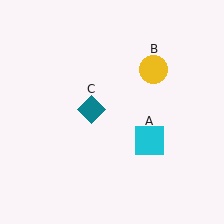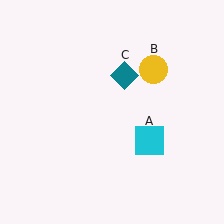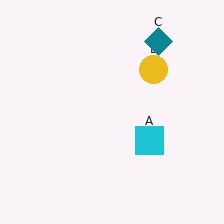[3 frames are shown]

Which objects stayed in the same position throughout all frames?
Cyan square (object A) and yellow circle (object B) remained stationary.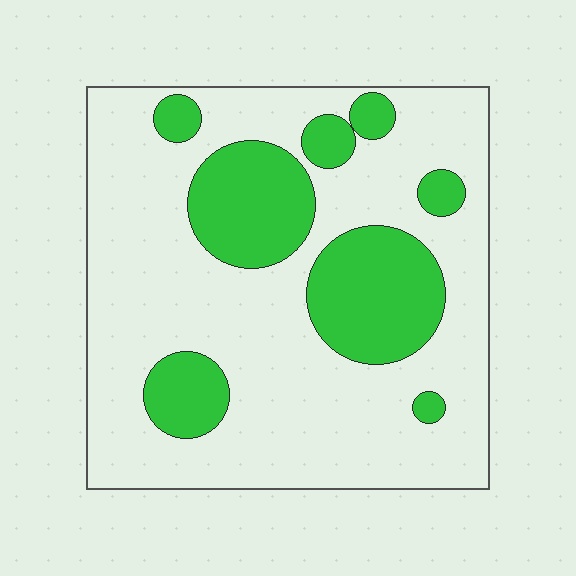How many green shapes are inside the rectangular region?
8.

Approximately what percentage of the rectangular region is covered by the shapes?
Approximately 25%.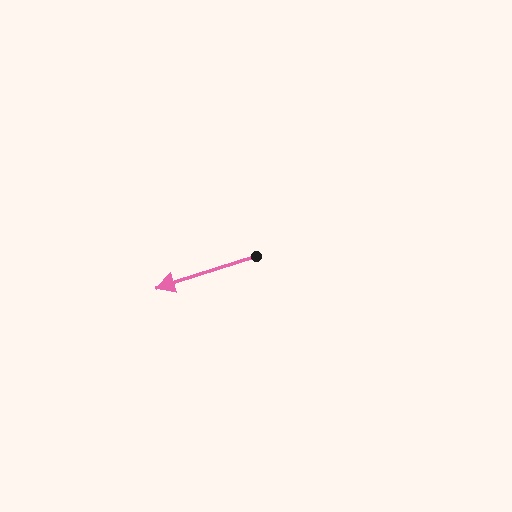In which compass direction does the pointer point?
West.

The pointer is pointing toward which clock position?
Roughly 8 o'clock.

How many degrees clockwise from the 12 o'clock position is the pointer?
Approximately 252 degrees.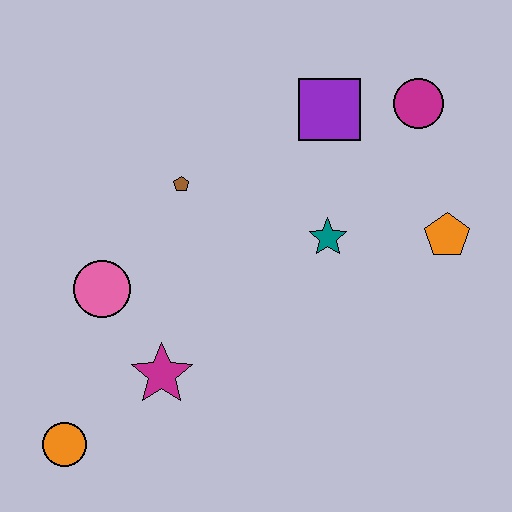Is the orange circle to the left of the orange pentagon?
Yes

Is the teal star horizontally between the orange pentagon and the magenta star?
Yes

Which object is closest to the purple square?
The magenta circle is closest to the purple square.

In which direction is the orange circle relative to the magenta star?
The orange circle is to the left of the magenta star.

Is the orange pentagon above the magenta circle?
No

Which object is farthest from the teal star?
The orange circle is farthest from the teal star.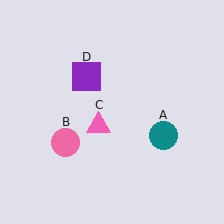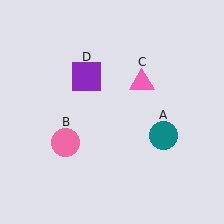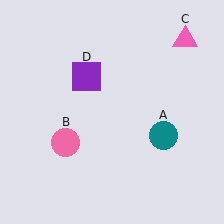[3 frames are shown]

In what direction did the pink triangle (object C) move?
The pink triangle (object C) moved up and to the right.